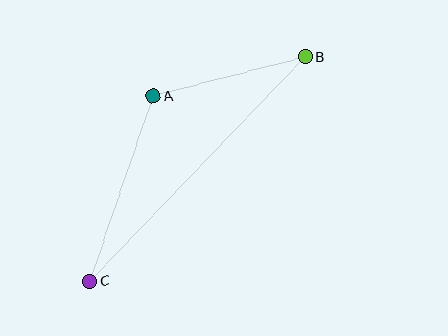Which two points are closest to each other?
Points A and B are closest to each other.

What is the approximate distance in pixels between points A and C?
The distance between A and C is approximately 195 pixels.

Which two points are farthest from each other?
Points B and C are farthest from each other.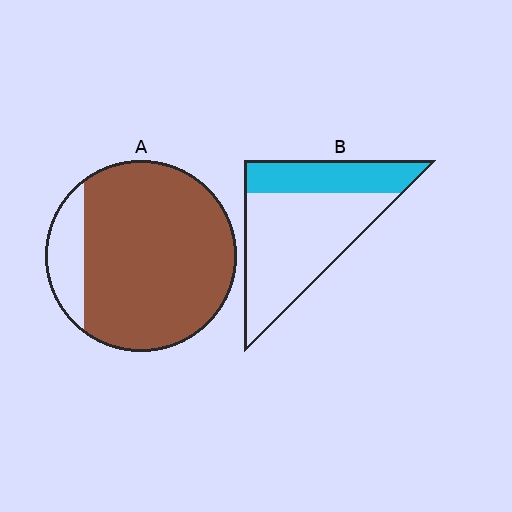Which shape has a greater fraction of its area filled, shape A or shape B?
Shape A.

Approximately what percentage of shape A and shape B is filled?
A is approximately 85% and B is approximately 30%.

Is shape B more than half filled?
No.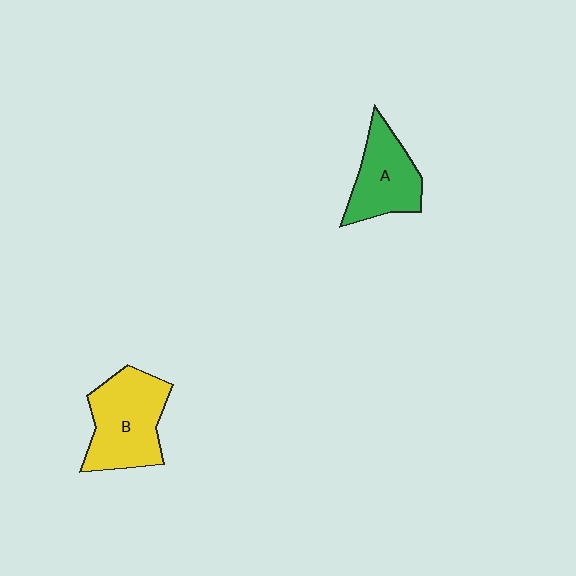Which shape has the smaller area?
Shape A (green).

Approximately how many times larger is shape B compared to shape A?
Approximately 1.3 times.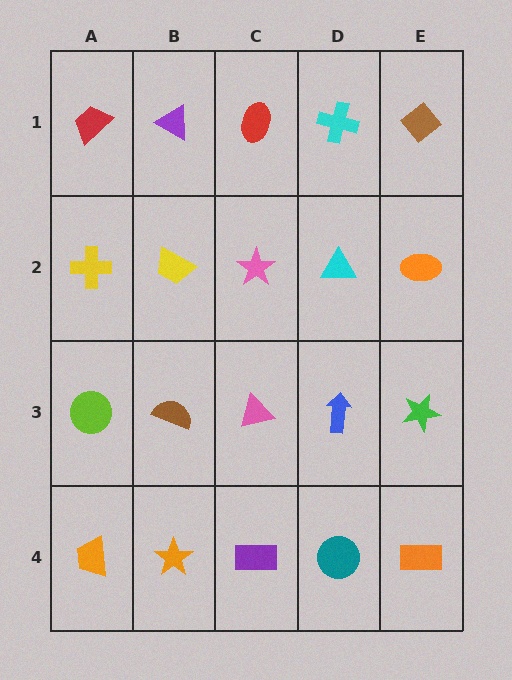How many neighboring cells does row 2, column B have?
4.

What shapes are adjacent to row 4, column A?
A lime circle (row 3, column A), an orange star (row 4, column B).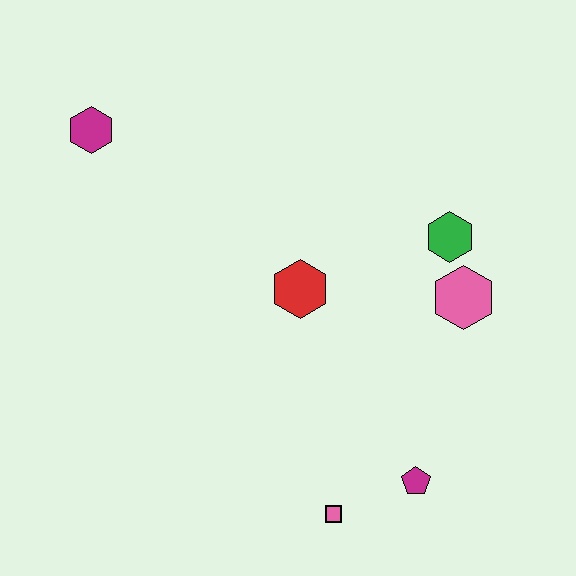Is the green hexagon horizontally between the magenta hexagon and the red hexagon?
No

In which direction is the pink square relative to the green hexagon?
The pink square is below the green hexagon.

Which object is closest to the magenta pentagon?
The pink square is closest to the magenta pentagon.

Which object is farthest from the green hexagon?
The magenta hexagon is farthest from the green hexagon.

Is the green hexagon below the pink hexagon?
No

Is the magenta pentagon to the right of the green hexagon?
No